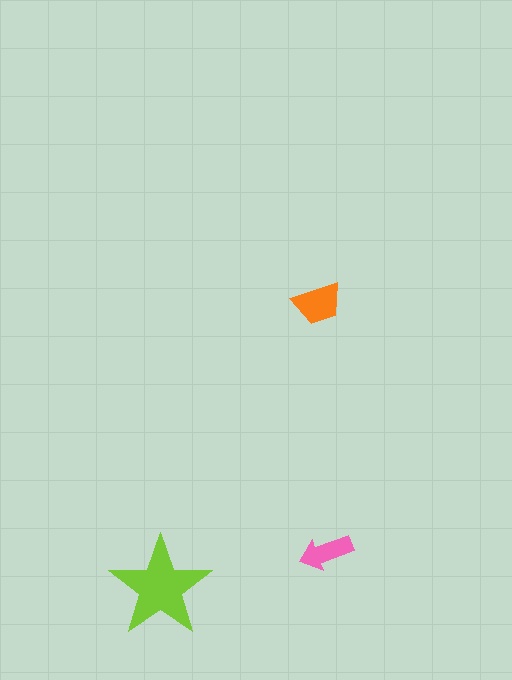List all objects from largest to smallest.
The lime star, the orange trapezoid, the pink arrow.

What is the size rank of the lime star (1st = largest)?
1st.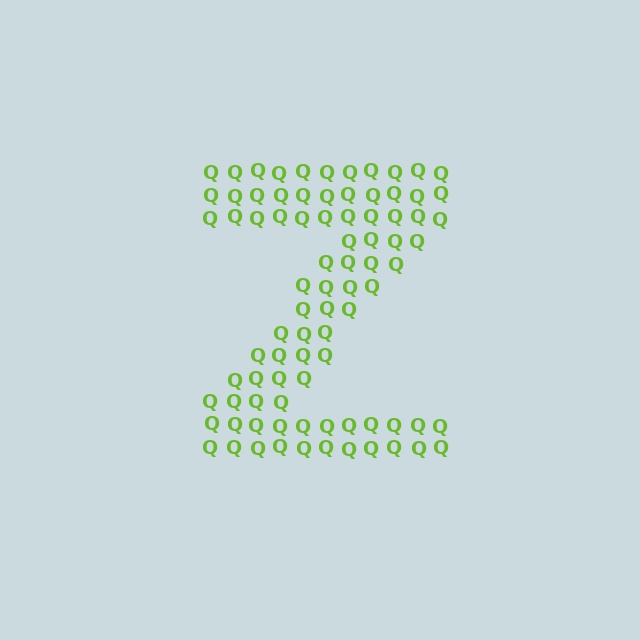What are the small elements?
The small elements are letter Q's.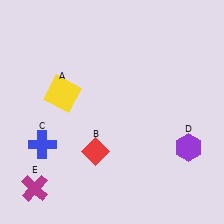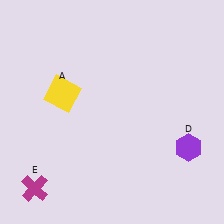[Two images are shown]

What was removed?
The blue cross (C), the red diamond (B) were removed in Image 2.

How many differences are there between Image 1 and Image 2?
There are 2 differences between the two images.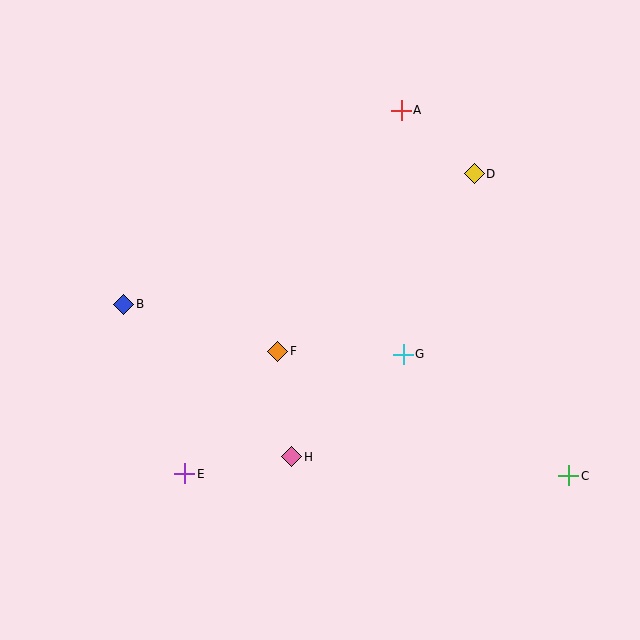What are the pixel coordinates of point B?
Point B is at (124, 304).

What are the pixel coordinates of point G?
Point G is at (403, 354).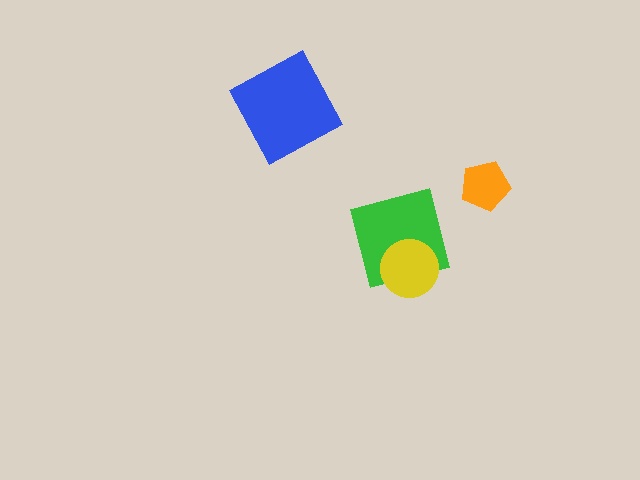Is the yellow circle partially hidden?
No, no other shape covers it.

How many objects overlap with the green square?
1 object overlaps with the green square.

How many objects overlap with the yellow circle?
1 object overlaps with the yellow circle.